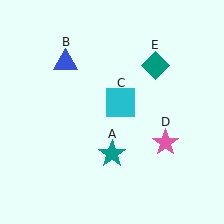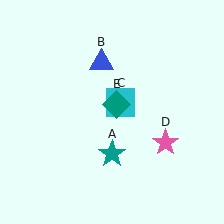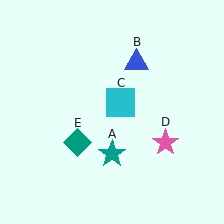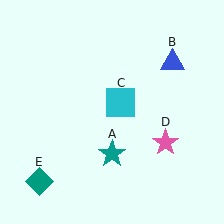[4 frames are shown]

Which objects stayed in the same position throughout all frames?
Teal star (object A) and cyan square (object C) and pink star (object D) remained stationary.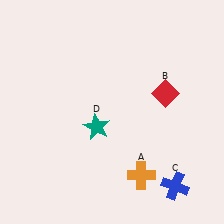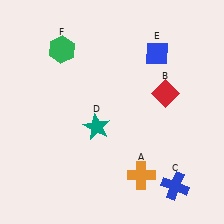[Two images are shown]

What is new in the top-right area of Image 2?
A blue diamond (E) was added in the top-right area of Image 2.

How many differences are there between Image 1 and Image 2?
There are 2 differences between the two images.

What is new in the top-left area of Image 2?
A green hexagon (F) was added in the top-left area of Image 2.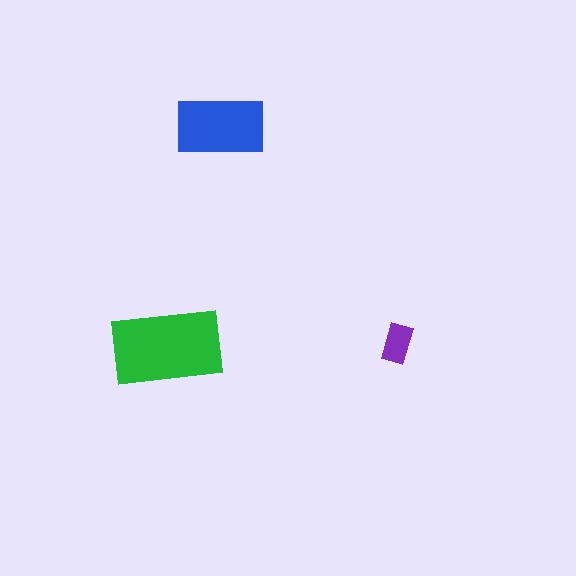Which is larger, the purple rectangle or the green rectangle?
The green one.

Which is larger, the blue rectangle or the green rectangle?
The green one.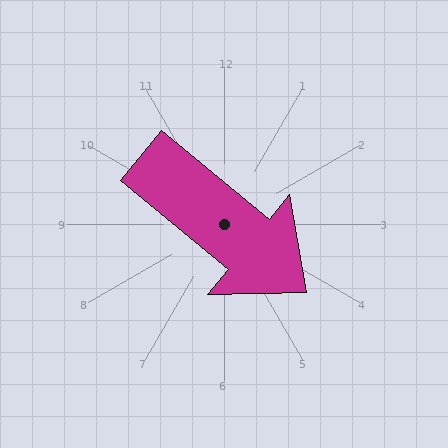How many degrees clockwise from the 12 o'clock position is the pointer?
Approximately 130 degrees.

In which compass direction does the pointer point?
Southeast.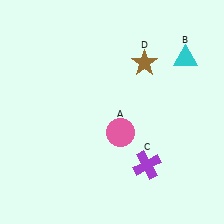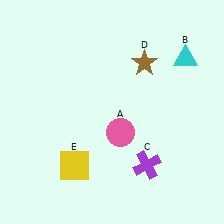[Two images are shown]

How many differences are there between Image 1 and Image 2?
There is 1 difference between the two images.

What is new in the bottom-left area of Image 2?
A yellow square (E) was added in the bottom-left area of Image 2.